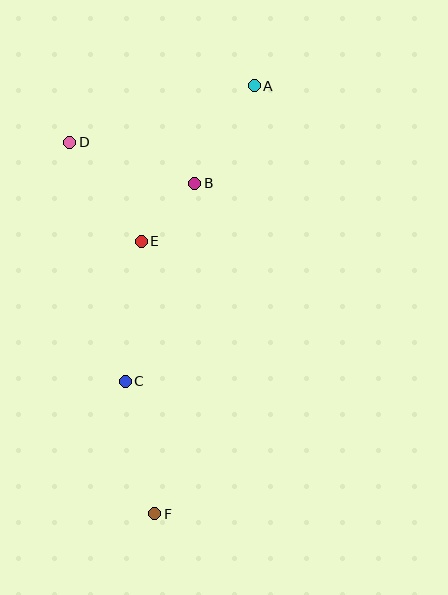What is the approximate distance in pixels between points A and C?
The distance between A and C is approximately 322 pixels.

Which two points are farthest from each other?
Points A and F are farthest from each other.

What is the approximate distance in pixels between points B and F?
The distance between B and F is approximately 333 pixels.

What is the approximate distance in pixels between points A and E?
The distance between A and E is approximately 192 pixels.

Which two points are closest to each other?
Points B and E are closest to each other.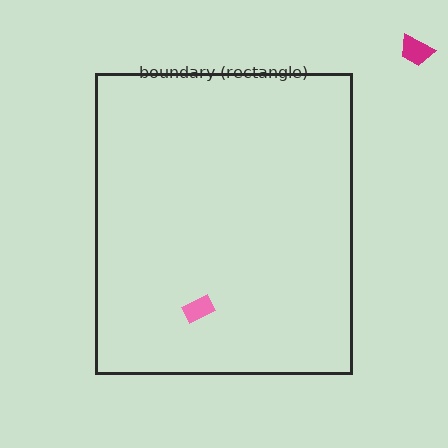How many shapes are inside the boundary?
1 inside, 1 outside.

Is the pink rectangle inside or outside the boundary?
Inside.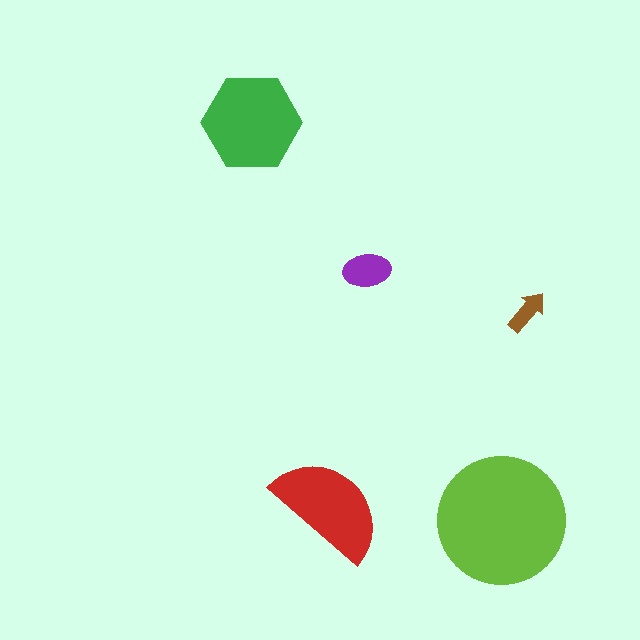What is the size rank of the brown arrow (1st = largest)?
5th.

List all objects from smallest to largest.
The brown arrow, the purple ellipse, the red semicircle, the green hexagon, the lime circle.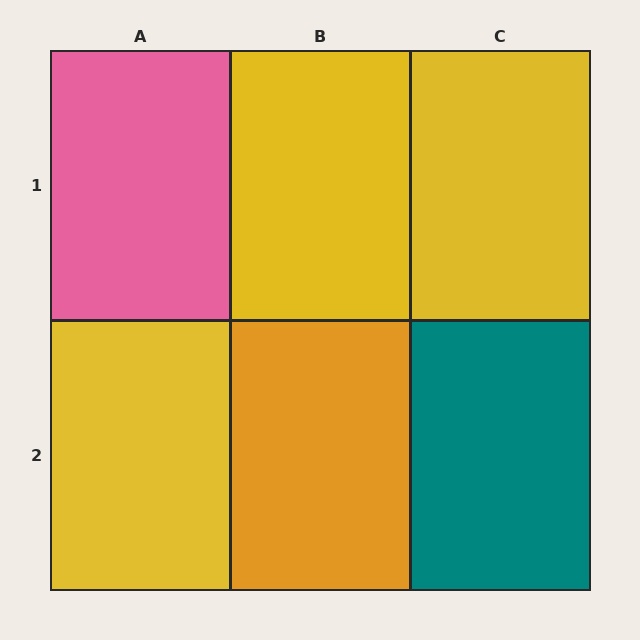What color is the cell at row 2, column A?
Yellow.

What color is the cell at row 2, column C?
Teal.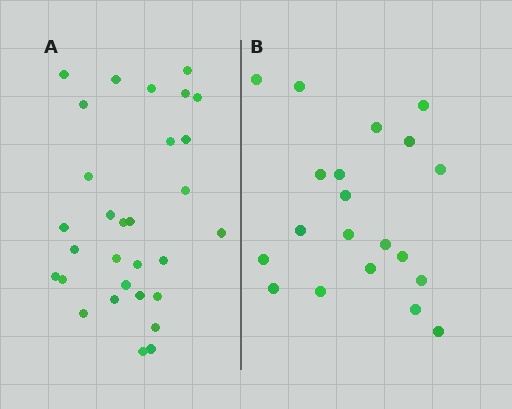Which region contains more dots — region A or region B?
Region A (the left region) has more dots.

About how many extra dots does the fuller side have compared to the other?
Region A has roughly 10 or so more dots than region B.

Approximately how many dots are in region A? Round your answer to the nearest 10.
About 30 dots.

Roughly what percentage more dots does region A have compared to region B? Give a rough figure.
About 50% more.